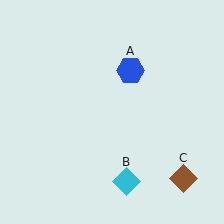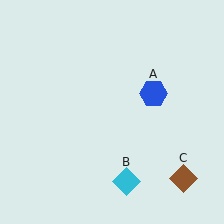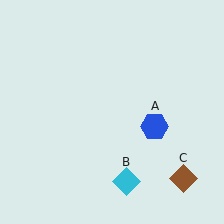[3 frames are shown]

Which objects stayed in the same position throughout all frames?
Cyan diamond (object B) and brown diamond (object C) remained stationary.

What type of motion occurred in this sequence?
The blue hexagon (object A) rotated clockwise around the center of the scene.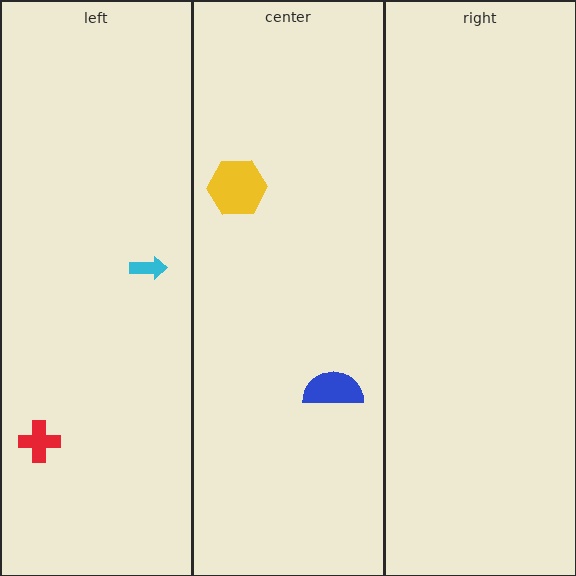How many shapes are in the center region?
2.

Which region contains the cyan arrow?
The left region.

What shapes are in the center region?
The blue semicircle, the yellow hexagon.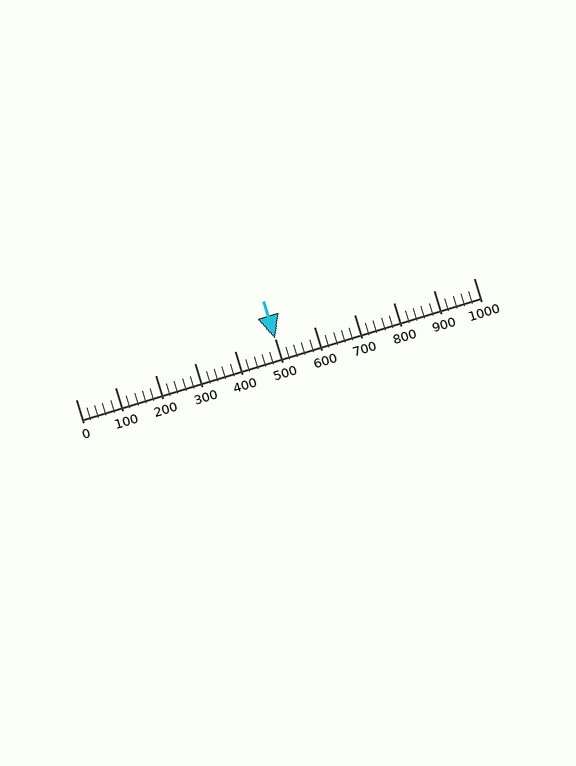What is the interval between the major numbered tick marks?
The major tick marks are spaced 100 units apart.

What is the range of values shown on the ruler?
The ruler shows values from 0 to 1000.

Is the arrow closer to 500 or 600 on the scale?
The arrow is closer to 500.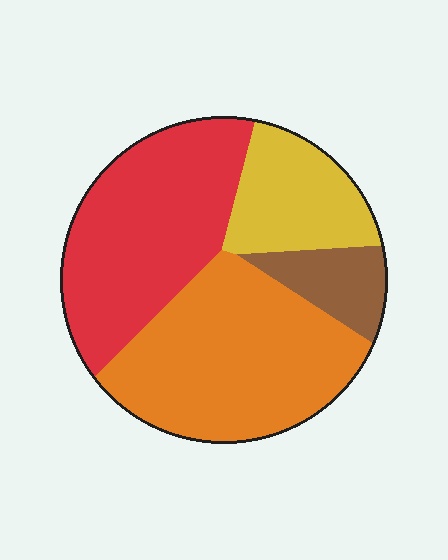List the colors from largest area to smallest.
From largest to smallest: orange, red, yellow, brown.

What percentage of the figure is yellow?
Yellow takes up about one sixth (1/6) of the figure.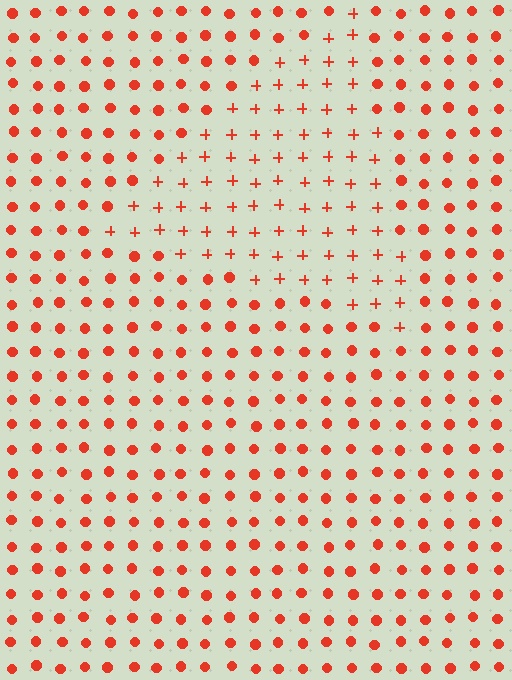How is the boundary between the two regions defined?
The boundary is defined by a change in element shape: plus signs inside vs. circles outside. All elements share the same color and spacing.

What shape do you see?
I see a triangle.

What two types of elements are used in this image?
The image uses plus signs inside the triangle region and circles outside it.